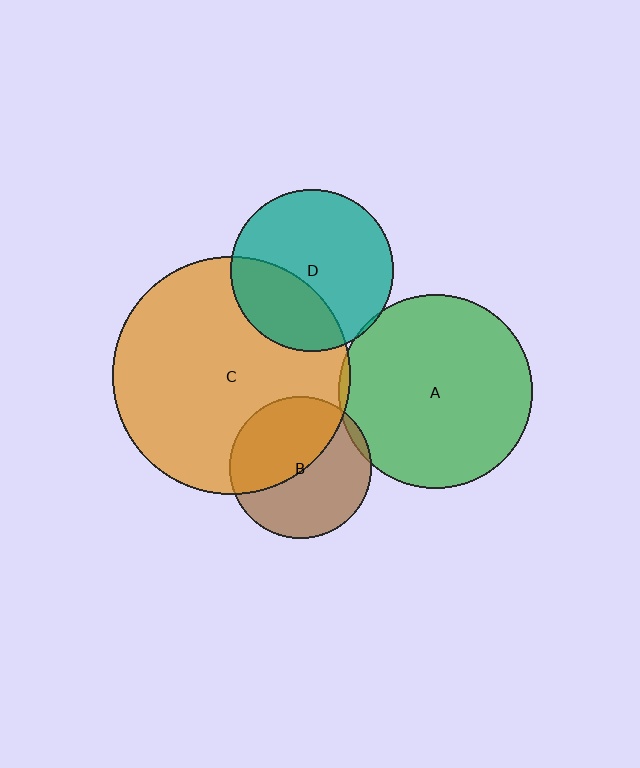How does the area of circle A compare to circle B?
Approximately 1.9 times.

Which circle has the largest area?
Circle C (orange).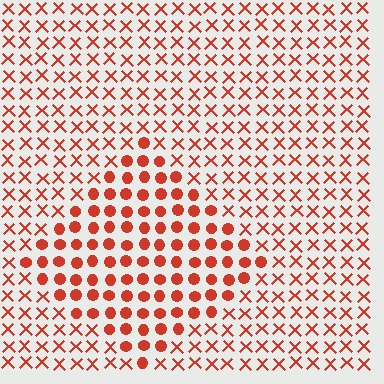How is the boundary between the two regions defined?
The boundary is defined by a change in element shape: circles inside vs. X marks outside. All elements share the same color and spacing.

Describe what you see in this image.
The image is filled with small red elements arranged in a uniform grid. A diamond-shaped region contains circles, while the surrounding area contains X marks. The boundary is defined purely by the change in element shape.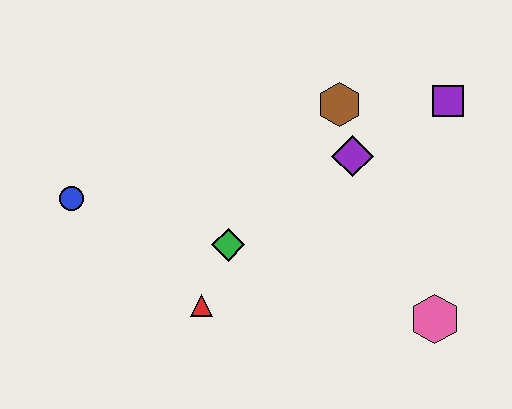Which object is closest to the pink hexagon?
The purple diamond is closest to the pink hexagon.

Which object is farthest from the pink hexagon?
The blue circle is farthest from the pink hexagon.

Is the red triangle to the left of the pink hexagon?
Yes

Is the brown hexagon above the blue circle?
Yes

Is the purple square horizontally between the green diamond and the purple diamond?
No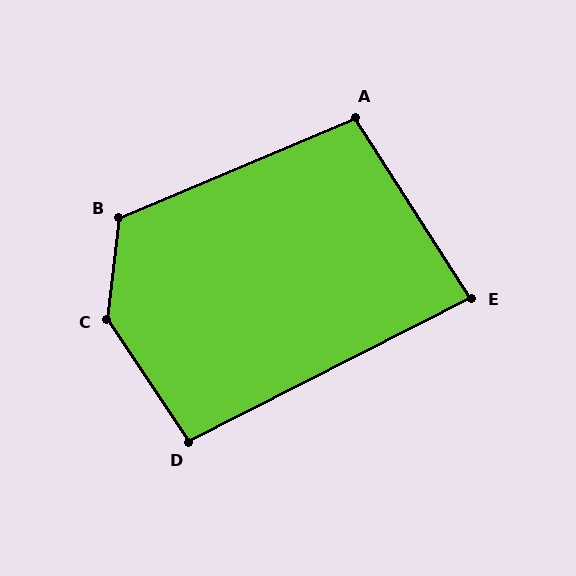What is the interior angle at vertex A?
Approximately 100 degrees (obtuse).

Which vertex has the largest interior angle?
C, at approximately 140 degrees.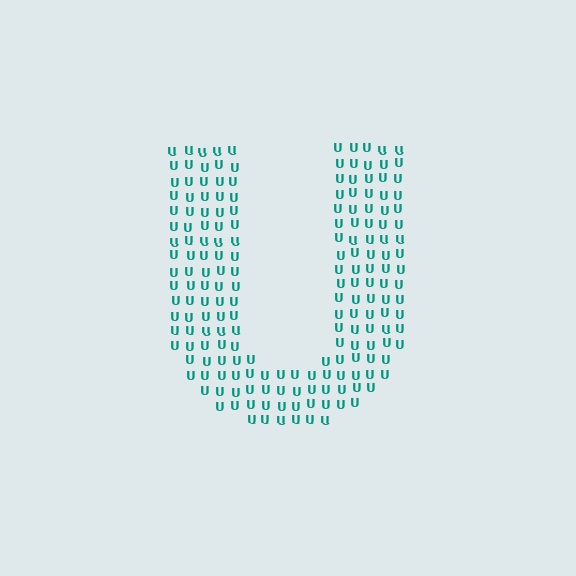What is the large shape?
The large shape is the letter U.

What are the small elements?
The small elements are letter U's.